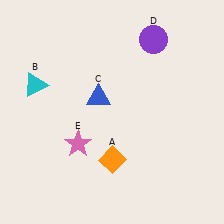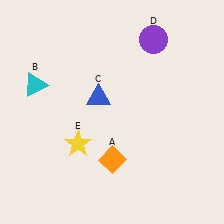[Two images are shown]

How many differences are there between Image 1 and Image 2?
There is 1 difference between the two images.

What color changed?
The star (E) changed from pink in Image 1 to yellow in Image 2.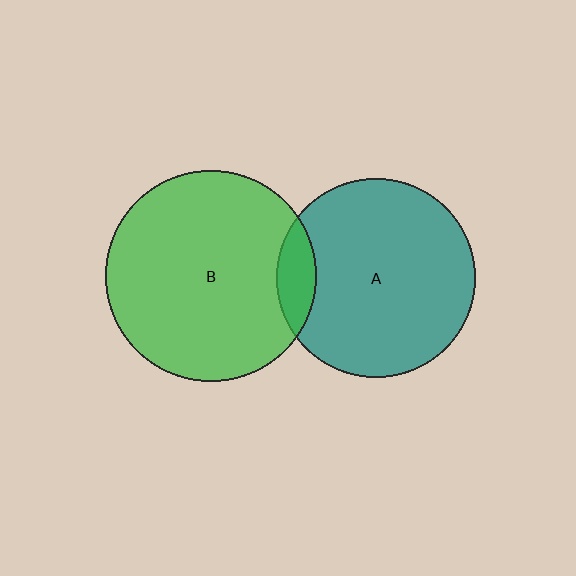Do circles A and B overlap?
Yes.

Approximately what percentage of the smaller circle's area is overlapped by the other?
Approximately 10%.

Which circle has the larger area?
Circle B (green).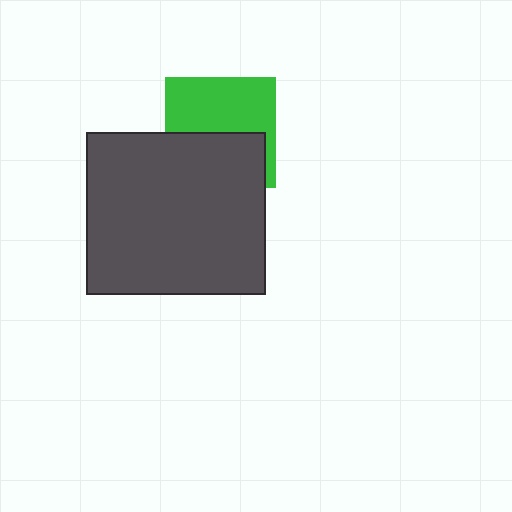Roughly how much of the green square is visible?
About half of it is visible (roughly 54%).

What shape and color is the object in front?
The object in front is a dark gray rectangle.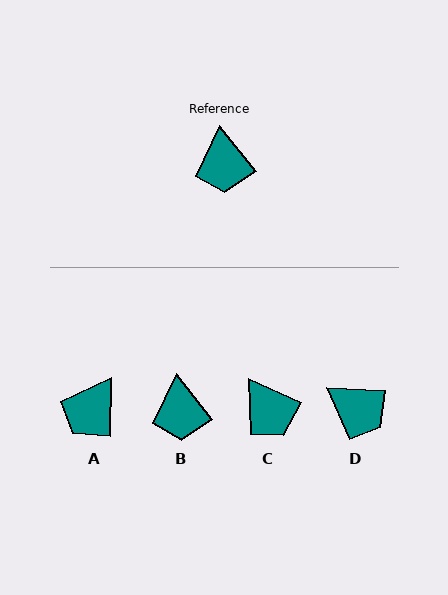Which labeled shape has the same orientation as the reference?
B.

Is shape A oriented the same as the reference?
No, it is off by about 39 degrees.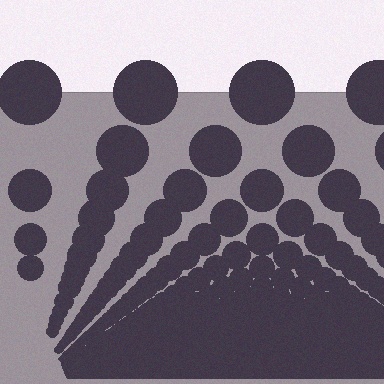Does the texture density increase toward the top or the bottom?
Density increases toward the bottom.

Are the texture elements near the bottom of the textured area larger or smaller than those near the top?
Smaller. The gradient is inverted — elements near the bottom are smaller and denser.